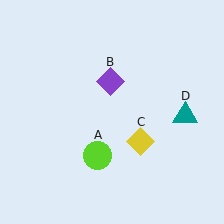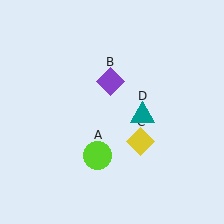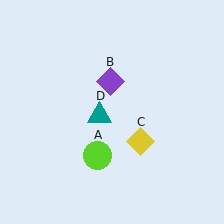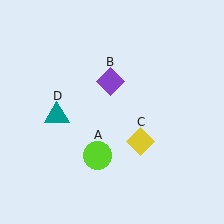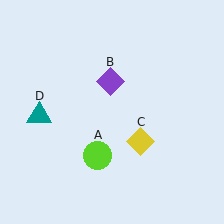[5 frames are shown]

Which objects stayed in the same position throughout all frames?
Lime circle (object A) and purple diamond (object B) and yellow diamond (object C) remained stationary.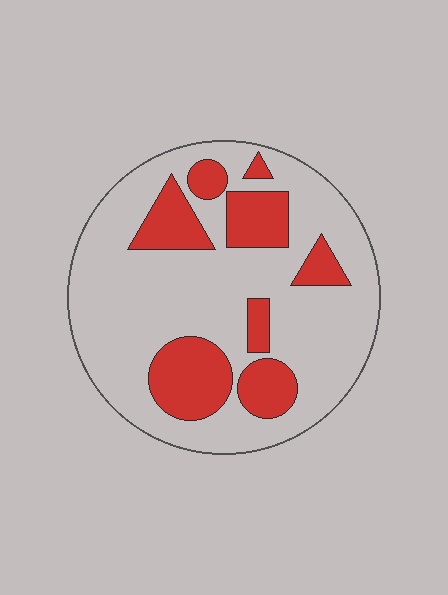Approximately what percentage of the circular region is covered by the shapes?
Approximately 25%.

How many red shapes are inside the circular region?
8.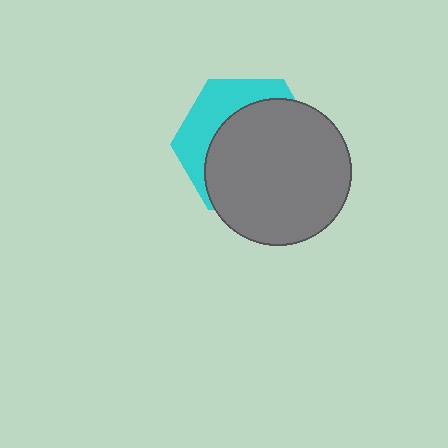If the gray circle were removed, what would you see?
You would see the complete cyan hexagon.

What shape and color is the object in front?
The object in front is a gray circle.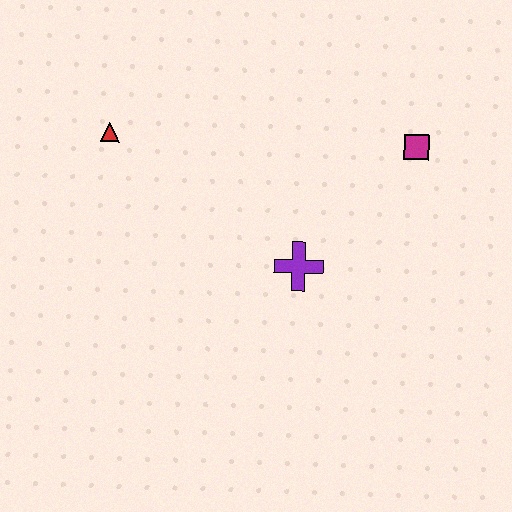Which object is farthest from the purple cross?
The red triangle is farthest from the purple cross.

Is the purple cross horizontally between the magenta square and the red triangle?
Yes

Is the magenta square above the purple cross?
Yes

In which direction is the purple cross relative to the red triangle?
The purple cross is to the right of the red triangle.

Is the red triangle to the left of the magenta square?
Yes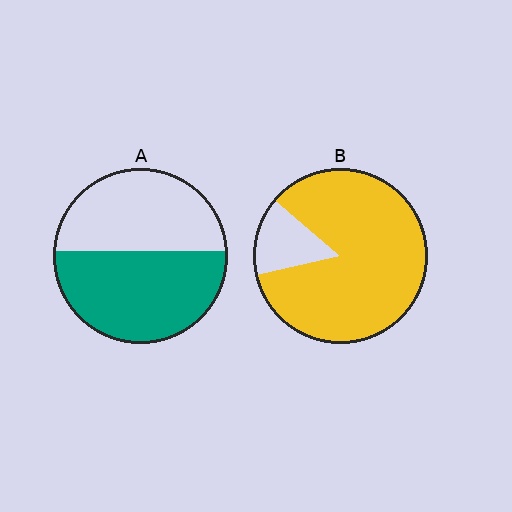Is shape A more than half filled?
Roughly half.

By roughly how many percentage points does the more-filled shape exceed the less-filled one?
By roughly 30 percentage points (B over A).